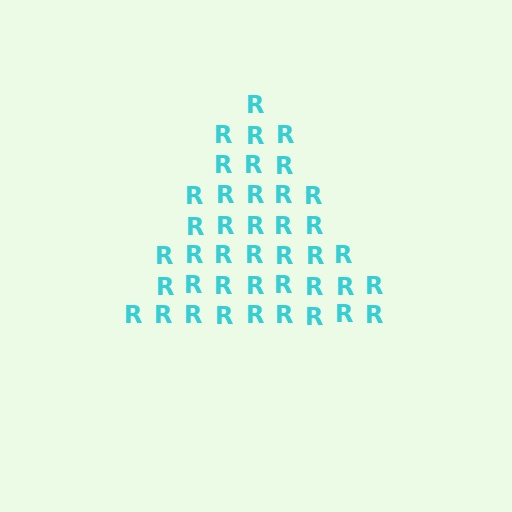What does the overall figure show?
The overall figure shows a triangle.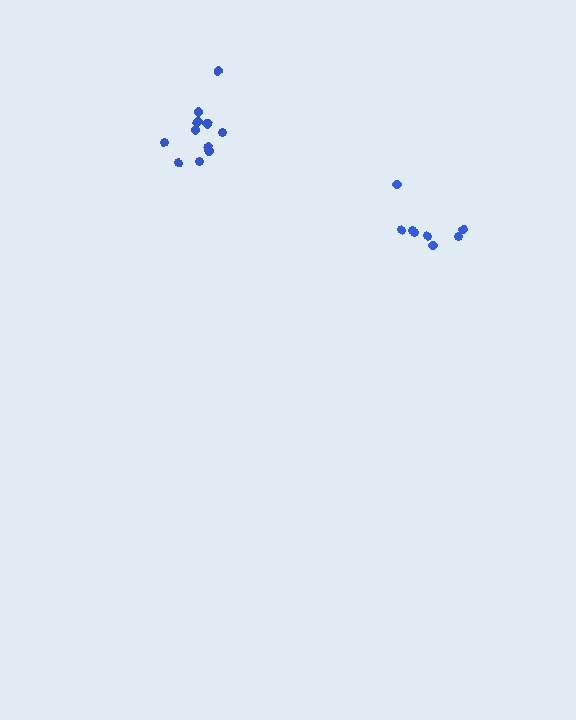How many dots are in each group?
Group 1: 8 dots, Group 2: 11 dots (19 total).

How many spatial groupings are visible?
There are 2 spatial groupings.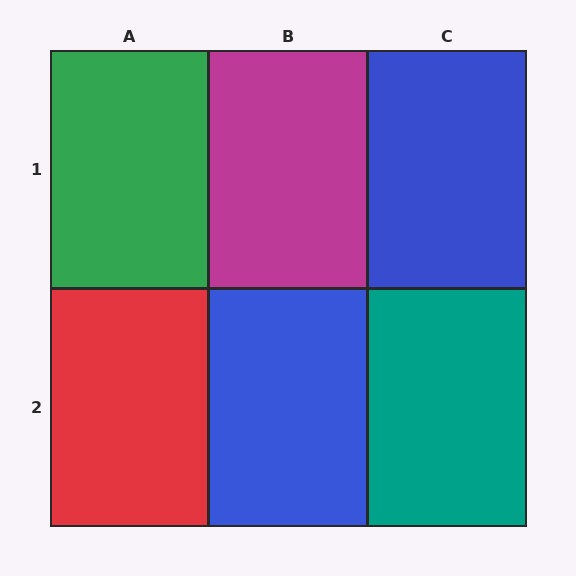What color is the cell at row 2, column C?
Teal.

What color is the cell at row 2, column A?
Red.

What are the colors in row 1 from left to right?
Green, magenta, blue.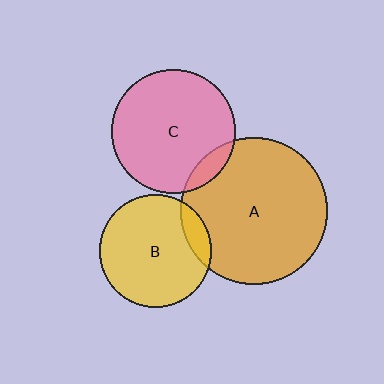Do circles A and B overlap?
Yes.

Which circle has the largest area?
Circle A (orange).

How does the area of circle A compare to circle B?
Approximately 1.7 times.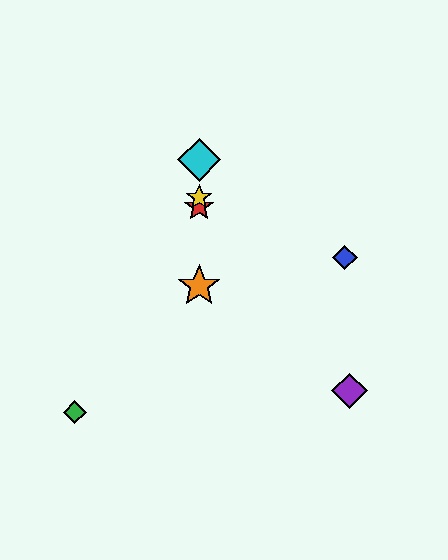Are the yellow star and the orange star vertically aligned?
Yes, both are at x≈199.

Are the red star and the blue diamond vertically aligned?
No, the red star is at x≈199 and the blue diamond is at x≈345.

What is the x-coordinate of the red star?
The red star is at x≈199.